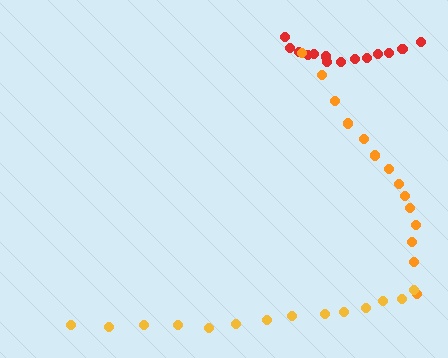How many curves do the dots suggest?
There are 3 distinct paths.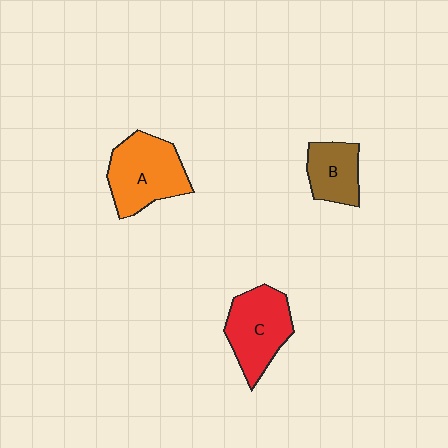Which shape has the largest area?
Shape A (orange).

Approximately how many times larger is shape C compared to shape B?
Approximately 1.5 times.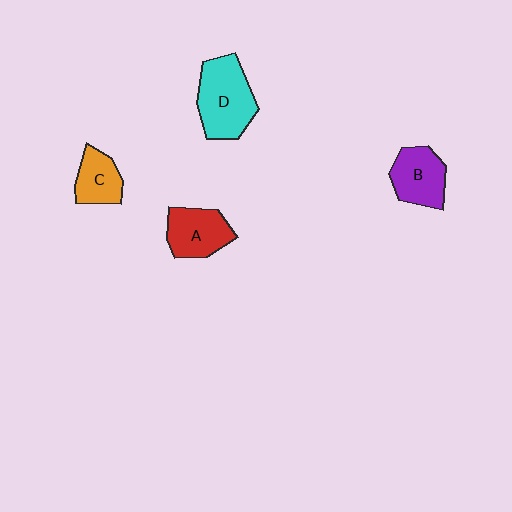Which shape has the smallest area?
Shape C (orange).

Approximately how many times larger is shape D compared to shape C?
Approximately 1.8 times.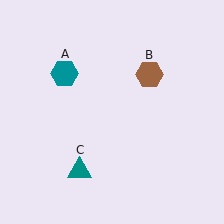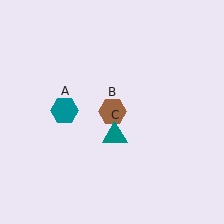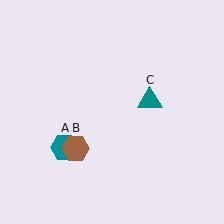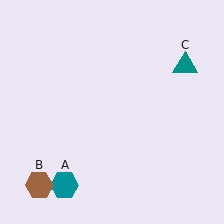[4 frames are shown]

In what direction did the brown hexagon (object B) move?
The brown hexagon (object B) moved down and to the left.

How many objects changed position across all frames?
3 objects changed position: teal hexagon (object A), brown hexagon (object B), teal triangle (object C).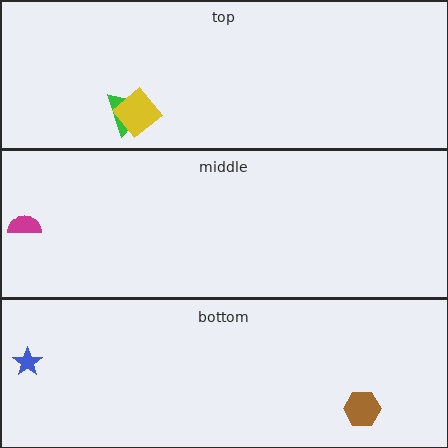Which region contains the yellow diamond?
The top region.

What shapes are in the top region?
The green triangle, the yellow diamond.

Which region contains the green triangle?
The top region.